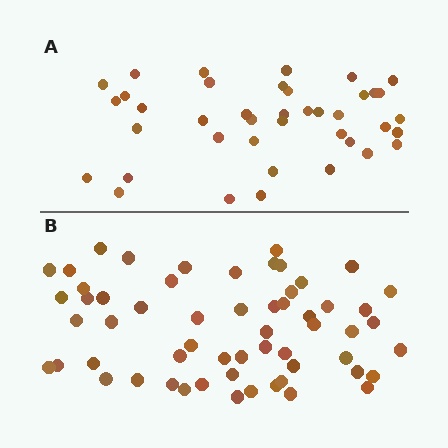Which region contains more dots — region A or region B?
Region B (the bottom region) has more dots.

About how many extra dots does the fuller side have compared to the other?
Region B has approximately 20 more dots than region A.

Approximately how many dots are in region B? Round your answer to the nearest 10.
About 60 dots. (The exact count is 58, which rounds to 60.)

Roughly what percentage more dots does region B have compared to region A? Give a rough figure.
About 45% more.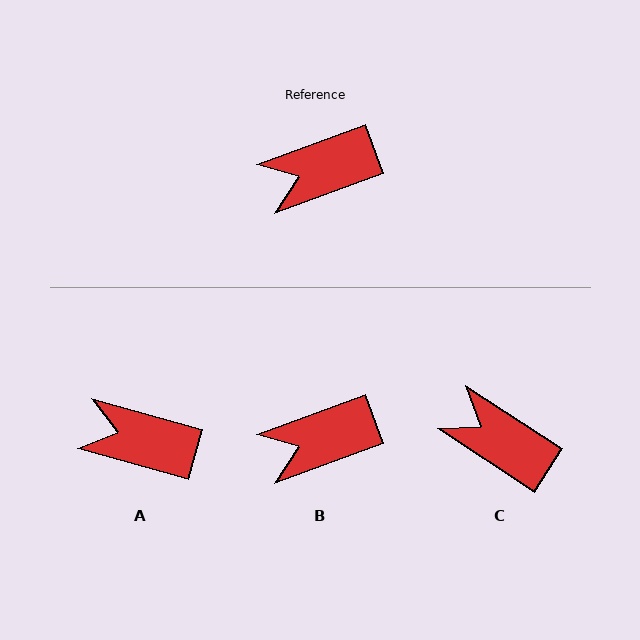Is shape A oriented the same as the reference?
No, it is off by about 36 degrees.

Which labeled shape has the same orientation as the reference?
B.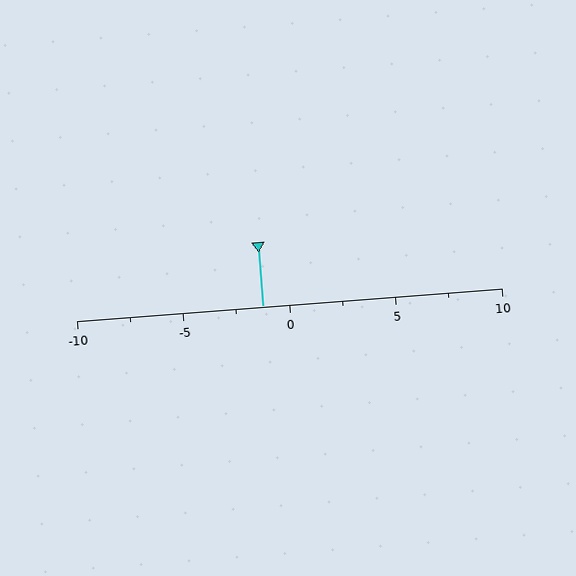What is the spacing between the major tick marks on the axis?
The major ticks are spaced 5 apart.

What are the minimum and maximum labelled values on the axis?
The axis runs from -10 to 10.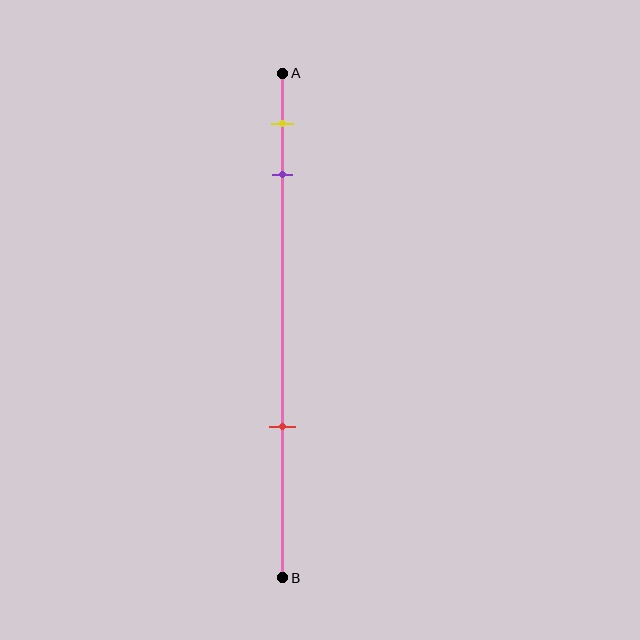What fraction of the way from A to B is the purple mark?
The purple mark is approximately 20% (0.2) of the way from A to B.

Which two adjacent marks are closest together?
The yellow and purple marks are the closest adjacent pair.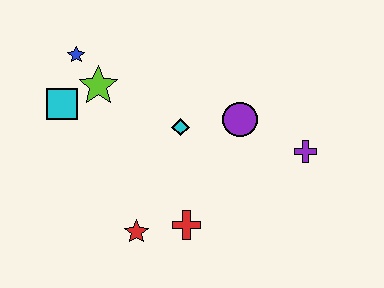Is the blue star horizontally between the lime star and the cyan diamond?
No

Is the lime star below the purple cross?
No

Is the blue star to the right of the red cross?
No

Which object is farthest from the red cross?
The blue star is farthest from the red cross.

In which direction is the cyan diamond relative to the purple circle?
The cyan diamond is to the left of the purple circle.